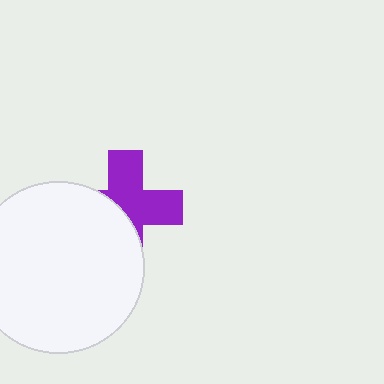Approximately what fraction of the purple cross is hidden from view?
Roughly 44% of the purple cross is hidden behind the white circle.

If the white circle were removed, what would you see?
You would see the complete purple cross.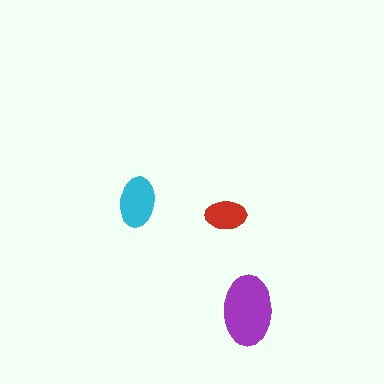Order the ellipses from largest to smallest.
the purple one, the cyan one, the red one.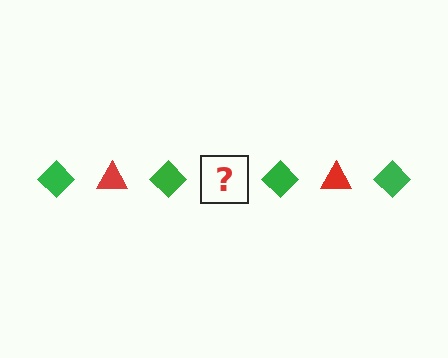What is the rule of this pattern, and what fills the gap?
The rule is that the pattern alternates between green diamond and red triangle. The gap should be filled with a red triangle.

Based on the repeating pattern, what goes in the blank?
The blank should be a red triangle.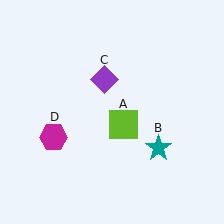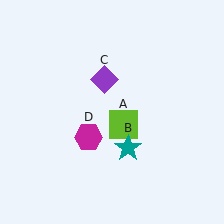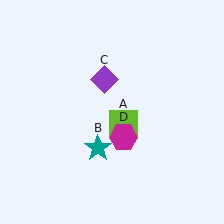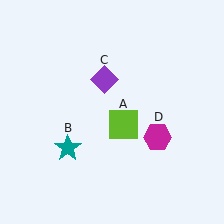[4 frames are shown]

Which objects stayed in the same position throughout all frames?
Lime square (object A) and purple diamond (object C) remained stationary.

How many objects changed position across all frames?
2 objects changed position: teal star (object B), magenta hexagon (object D).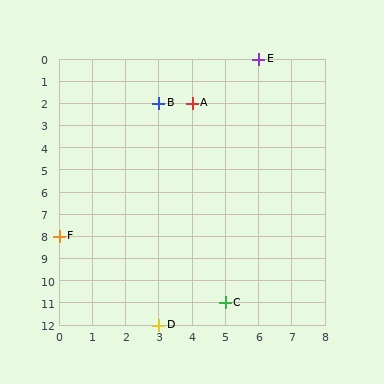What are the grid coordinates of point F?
Point F is at grid coordinates (0, 8).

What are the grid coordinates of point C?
Point C is at grid coordinates (5, 11).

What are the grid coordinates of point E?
Point E is at grid coordinates (6, 0).